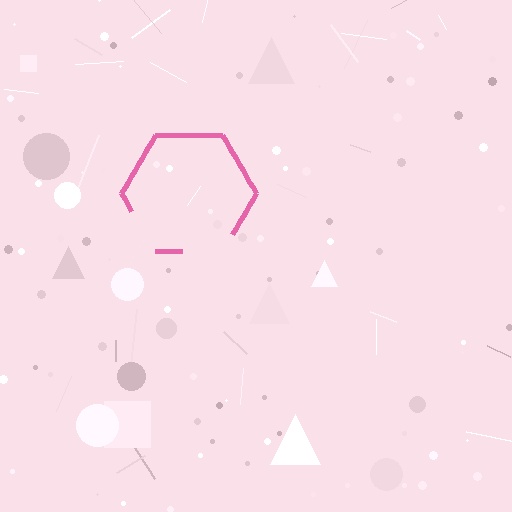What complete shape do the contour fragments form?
The contour fragments form a hexagon.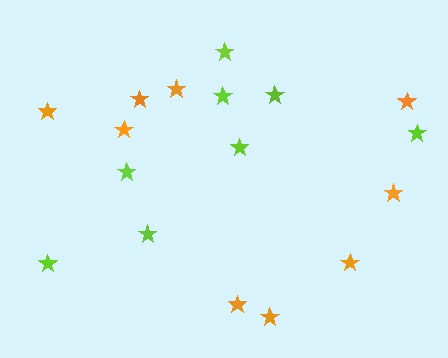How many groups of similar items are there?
There are 2 groups: one group of lime stars (8) and one group of orange stars (9).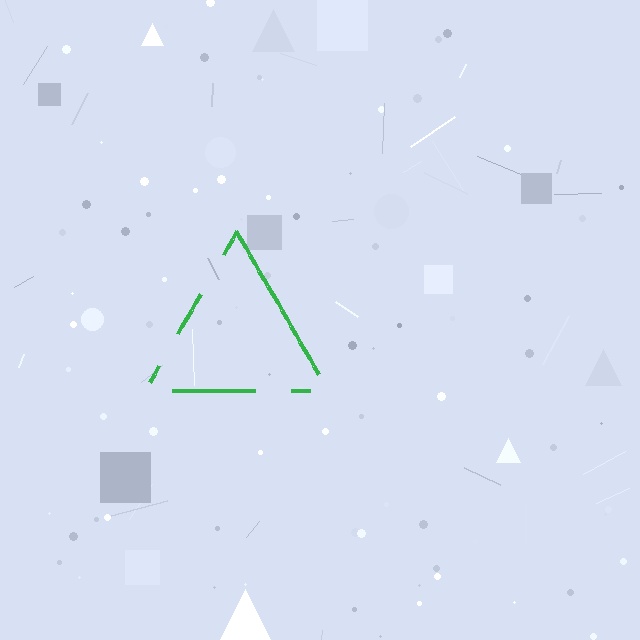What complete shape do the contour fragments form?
The contour fragments form a triangle.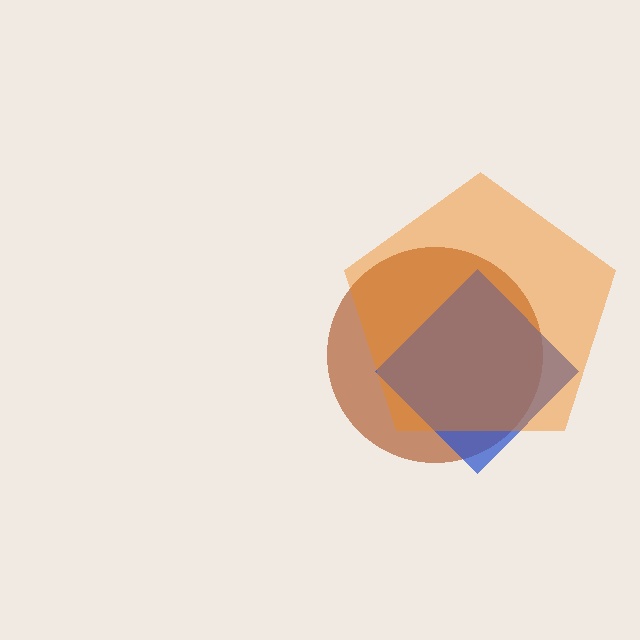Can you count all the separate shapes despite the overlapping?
Yes, there are 3 separate shapes.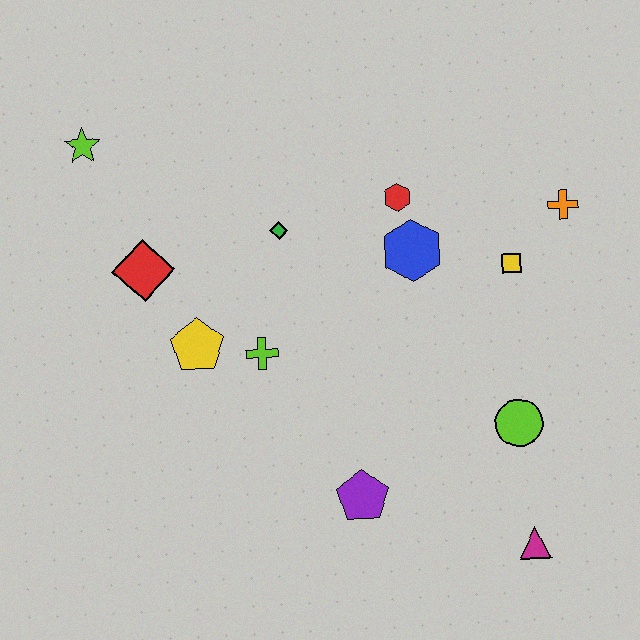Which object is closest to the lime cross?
The yellow pentagon is closest to the lime cross.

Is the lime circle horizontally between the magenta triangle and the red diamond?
Yes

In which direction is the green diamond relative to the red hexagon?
The green diamond is to the left of the red hexagon.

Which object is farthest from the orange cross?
The lime star is farthest from the orange cross.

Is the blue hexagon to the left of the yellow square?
Yes